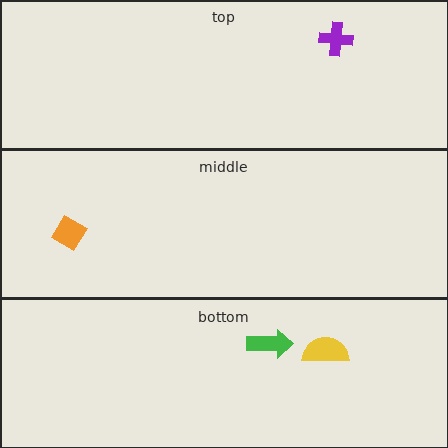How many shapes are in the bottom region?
2.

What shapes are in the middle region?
The orange diamond.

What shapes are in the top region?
The purple cross.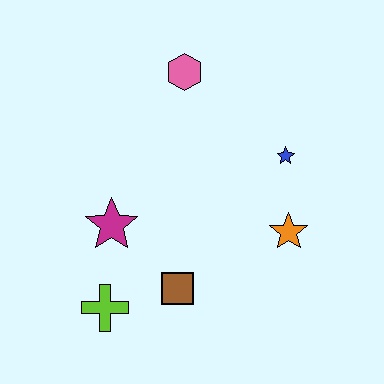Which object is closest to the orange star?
The blue star is closest to the orange star.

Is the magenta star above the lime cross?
Yes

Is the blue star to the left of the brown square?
No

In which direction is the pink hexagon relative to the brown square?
The pink hexagon is above the brown square.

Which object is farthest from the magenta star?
The blue star is farthest from the magenta star.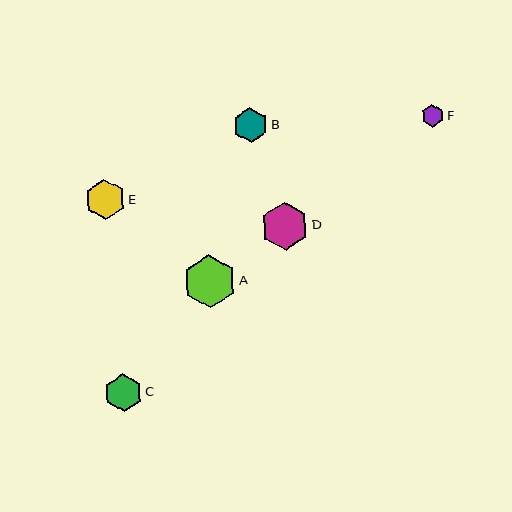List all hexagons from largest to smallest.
From largest to smallest: A, D, E, C, B, F.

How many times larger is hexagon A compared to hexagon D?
Hexagon A is approximately 1.1 times the size of hexagon D.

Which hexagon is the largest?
Hexagon A is the largest with a size of approximately 53 pixels.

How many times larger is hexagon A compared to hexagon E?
Hexagon A is approximately 1.3 times the size of hexagon E.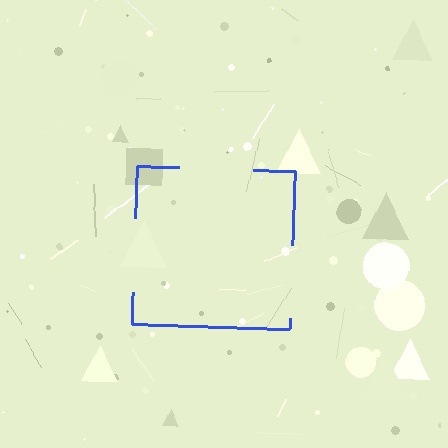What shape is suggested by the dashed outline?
The dashed outline suggests a square.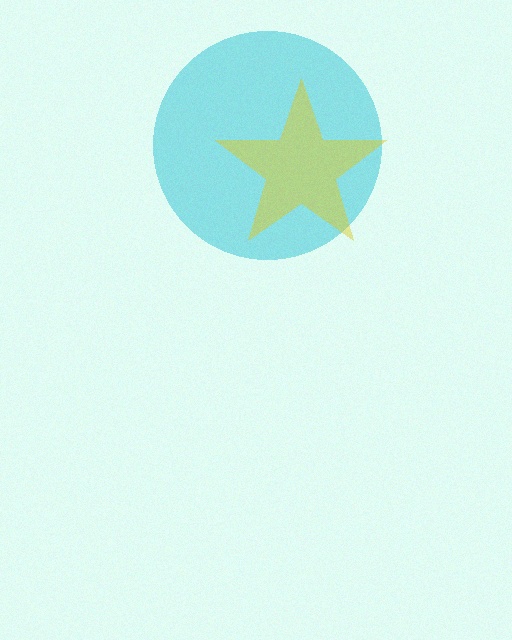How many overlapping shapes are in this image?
There are 2 overlapping shapes in the image.